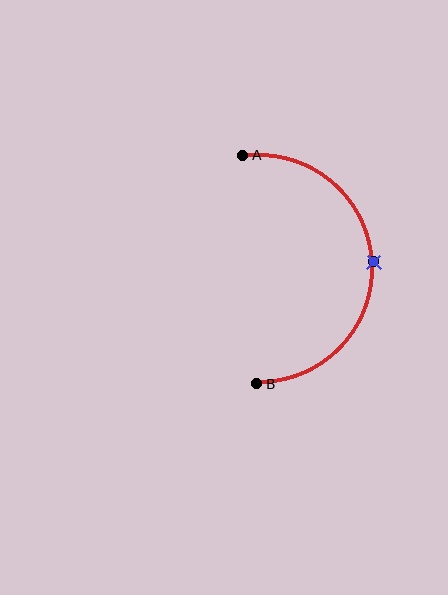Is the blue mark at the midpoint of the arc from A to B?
Yes. The blue mark lies on the arc at equal arc-length from both A and B — it is the arc midpoint.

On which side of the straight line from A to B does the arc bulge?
The arc bulges to the right of the straight line connecting A and B.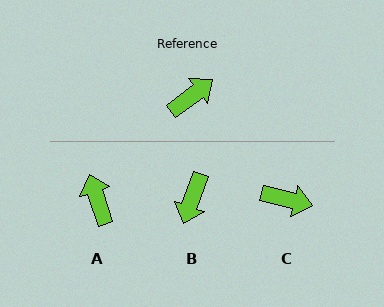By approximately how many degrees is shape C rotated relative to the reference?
Approximately 51 degrees clockwise.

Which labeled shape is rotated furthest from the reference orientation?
B, about 146 degrees away.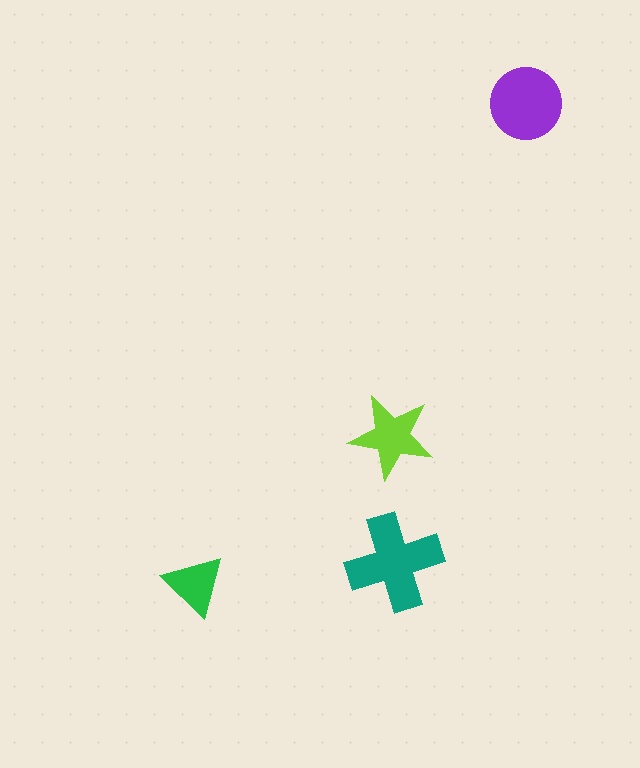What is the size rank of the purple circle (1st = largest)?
2nd.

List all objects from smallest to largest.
The green triangle, the lime star, the purple circle, the teal cross.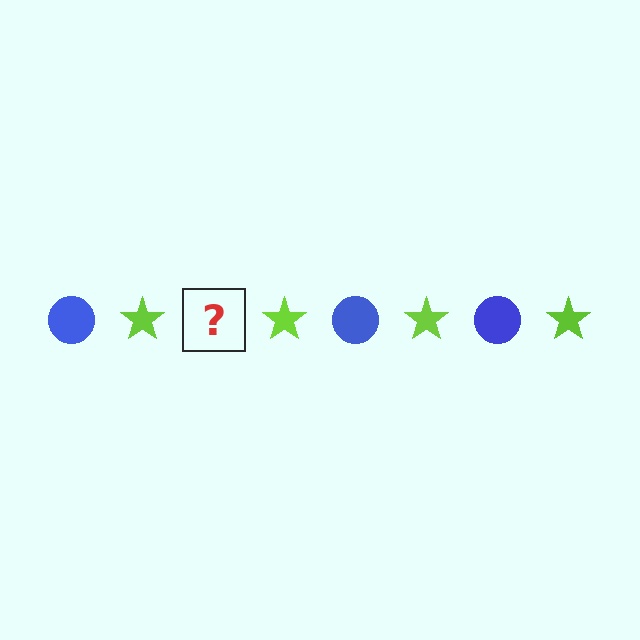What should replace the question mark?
The question mark should be replaced with a blue circle.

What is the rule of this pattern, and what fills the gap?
The rule is that the pattern alternates between blue circle and lime star. The gap should be filled with a blue circle.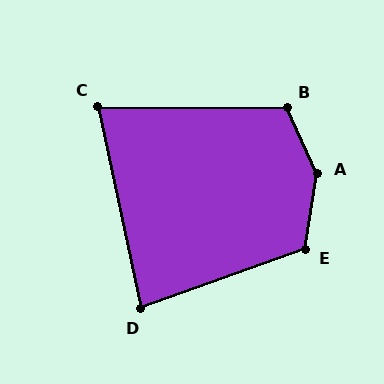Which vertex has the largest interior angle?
A, at approximately 146 degrees.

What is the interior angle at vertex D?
Approximately 82 degrees (acute).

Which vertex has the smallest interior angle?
C, at approximately 78 degrees.